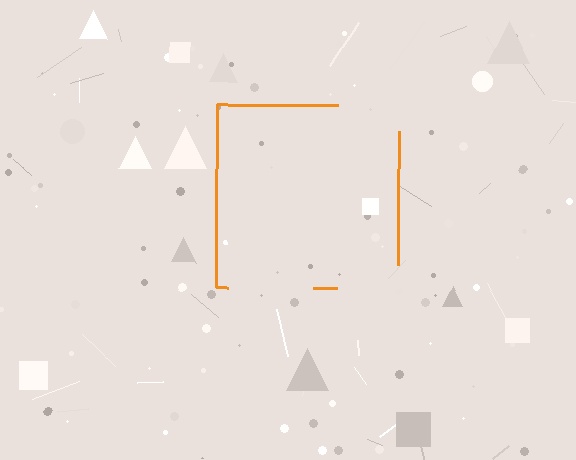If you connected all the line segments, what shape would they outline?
They would outline a square.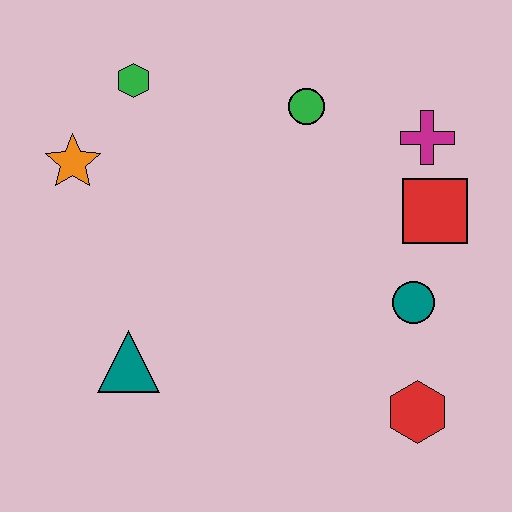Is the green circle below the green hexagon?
Yes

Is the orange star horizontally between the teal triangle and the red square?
No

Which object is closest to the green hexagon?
The orange star is closest to the green hexagon.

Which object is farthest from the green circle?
The red hexagon is farthest from the green circle.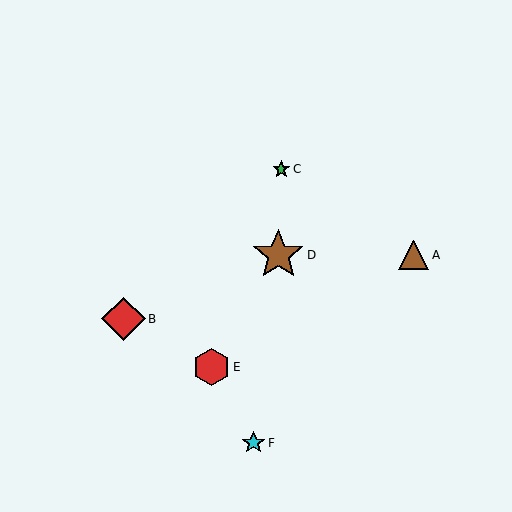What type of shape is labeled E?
Shape E is a red hexagon.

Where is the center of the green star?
The center of the green star is at (281, 169).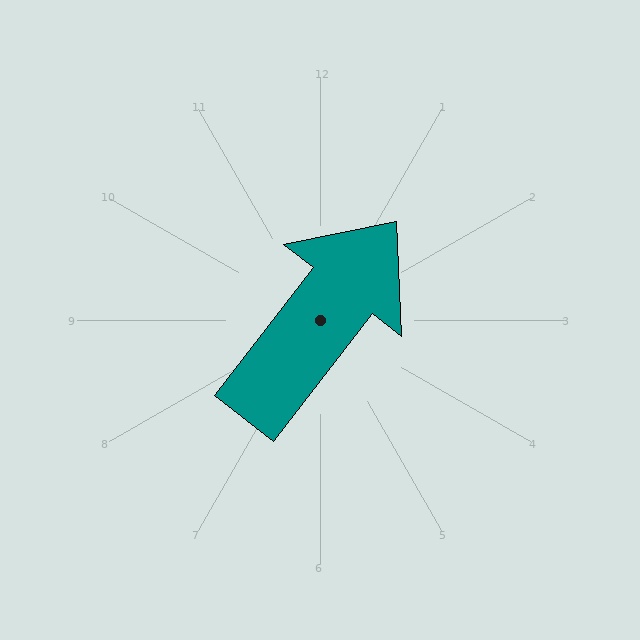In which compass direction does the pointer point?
Northeast.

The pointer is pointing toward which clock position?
Roughly 1 o'clock.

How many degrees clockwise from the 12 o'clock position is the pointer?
Approximately 38 degrees.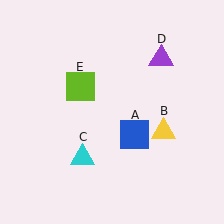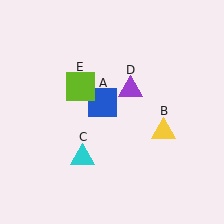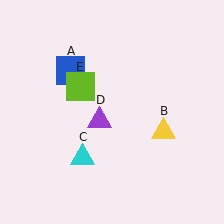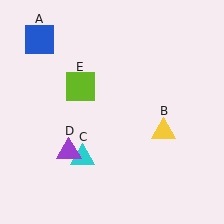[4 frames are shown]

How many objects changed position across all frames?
2 objects changed position: blue square (object A), purple triangle (object D).